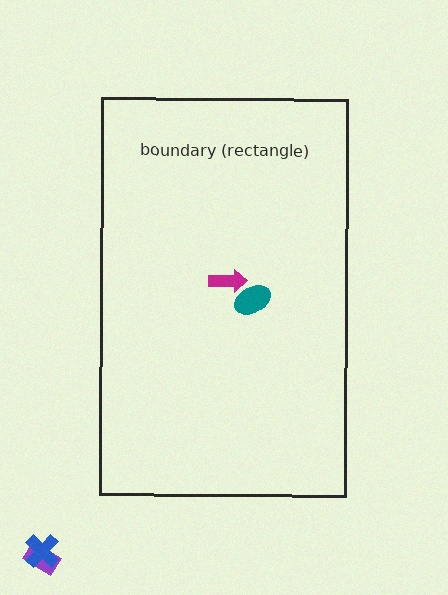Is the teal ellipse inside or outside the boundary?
Inside.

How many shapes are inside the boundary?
2 inside, 2 outside.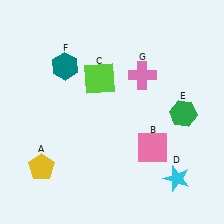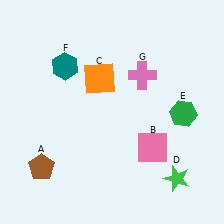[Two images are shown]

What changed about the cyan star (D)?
In Image 1, D is cyan. In Image 2, it changed to green.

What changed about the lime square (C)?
In Image 1, C is lime. In Image 2, it changed to orange.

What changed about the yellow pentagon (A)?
In Image 1, A is yellow. In Image 2, it changed to brown.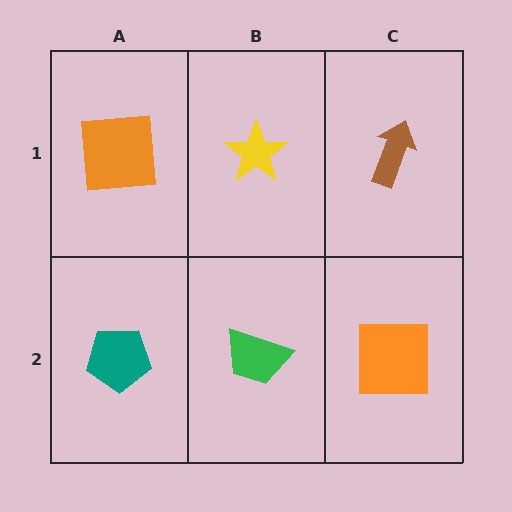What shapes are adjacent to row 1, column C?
An orange square (row 2, column C), a yellow star (row 1, column B).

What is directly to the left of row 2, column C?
A green trapezoid.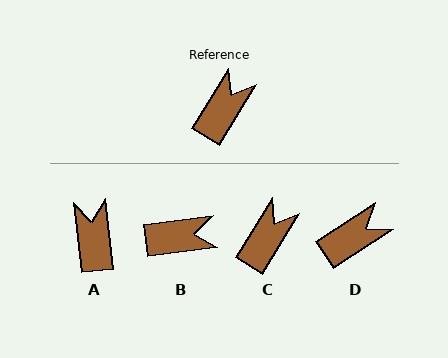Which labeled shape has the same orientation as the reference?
C.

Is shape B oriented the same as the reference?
No, it is off by about 52 degrees.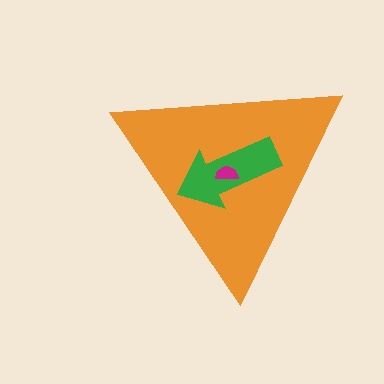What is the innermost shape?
The magenta semicircle.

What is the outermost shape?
The orange triangle.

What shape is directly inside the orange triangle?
The green arrow.